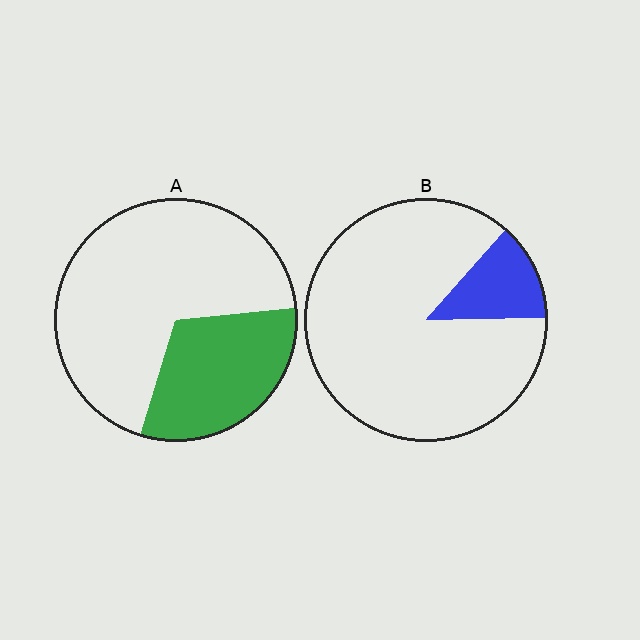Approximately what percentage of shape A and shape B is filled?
A is approximately 30% and B is approximately 15%.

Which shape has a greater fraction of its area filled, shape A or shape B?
Shape A.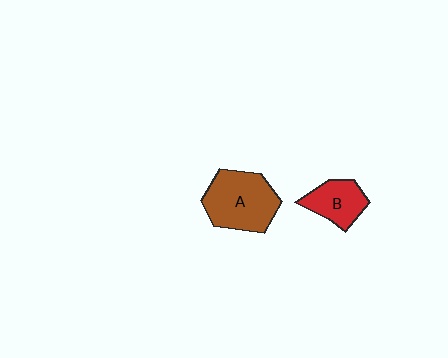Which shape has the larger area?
Shape A (brown).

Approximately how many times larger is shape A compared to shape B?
Approximately 1.7 times.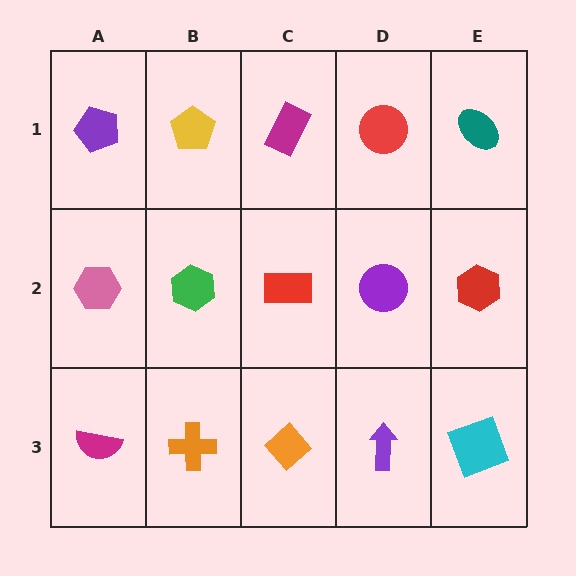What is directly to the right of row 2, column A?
A green hexagon.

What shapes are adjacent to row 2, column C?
A magenta rectangle (row 1, column C), an orange diamond (row 3, column C), a green hexagon (row 2, column B), a purple circle (row 2, column D).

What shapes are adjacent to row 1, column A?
A pink hexagon (row 2, column A), a yellow pentagon (row 1, column B).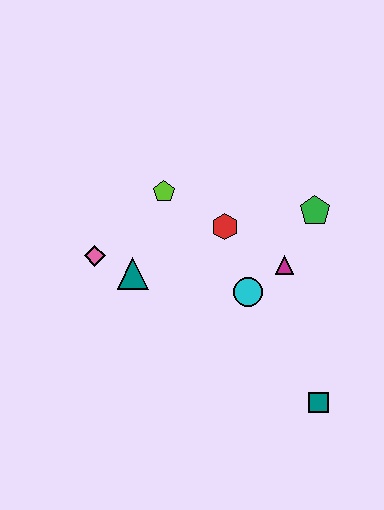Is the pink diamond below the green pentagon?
Yes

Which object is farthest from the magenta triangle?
The pink diamond is farthest from the magenta triangle.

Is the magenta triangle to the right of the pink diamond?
Yes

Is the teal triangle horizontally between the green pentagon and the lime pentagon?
No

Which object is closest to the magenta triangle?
The cyan circle is closest to the magenta triangle.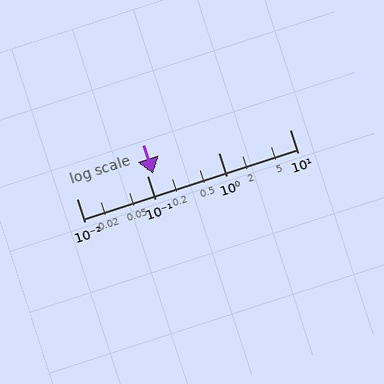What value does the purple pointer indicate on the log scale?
The pointer indicates approximately 0.12.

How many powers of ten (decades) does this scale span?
The scale spans 3 decades, from 0.01 to 10.